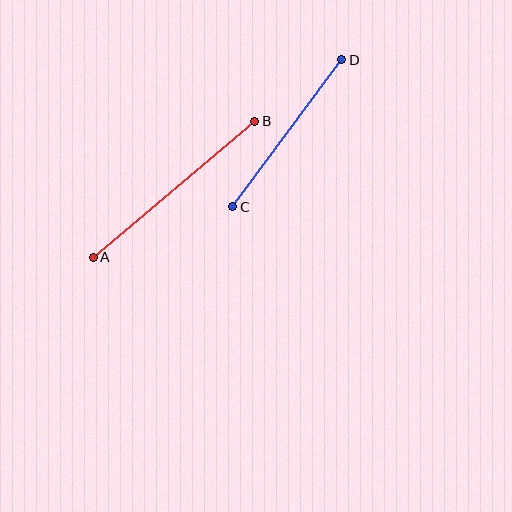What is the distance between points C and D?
The distance is approximately 183 pixels.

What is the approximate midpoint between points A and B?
The midpoint is at approximately (174, 189) pixels.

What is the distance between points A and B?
The distance is approximately 211 pixels.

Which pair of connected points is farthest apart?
Points A and B are farthest apart.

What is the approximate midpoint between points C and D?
The midpoint is at approximately (287, 133) pixels.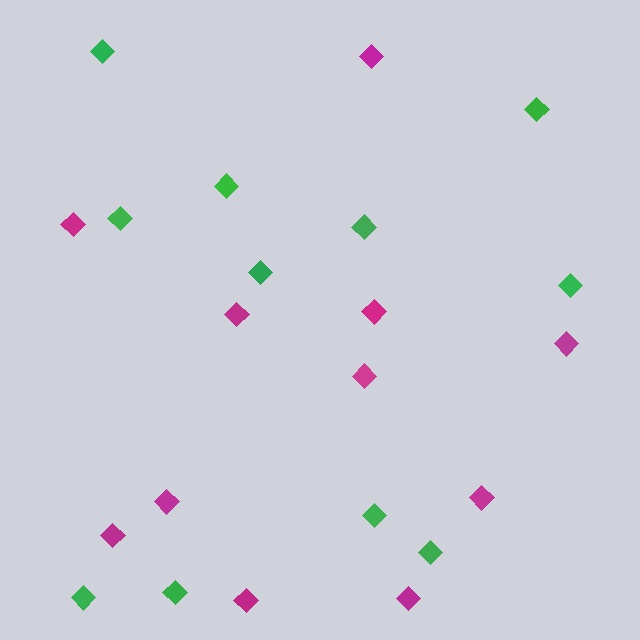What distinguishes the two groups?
There are 2 groups: one group of magenta diamonds (11) and one group of green diamonds (11).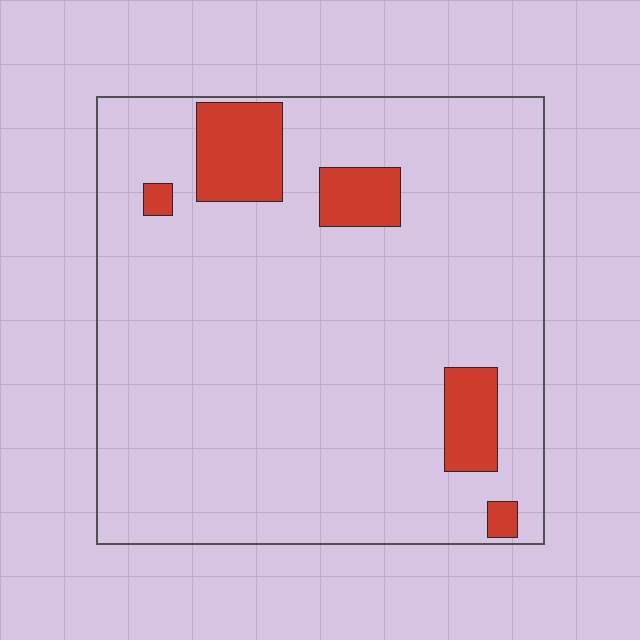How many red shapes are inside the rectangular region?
5.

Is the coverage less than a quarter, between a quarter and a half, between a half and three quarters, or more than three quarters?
Less than a quarter.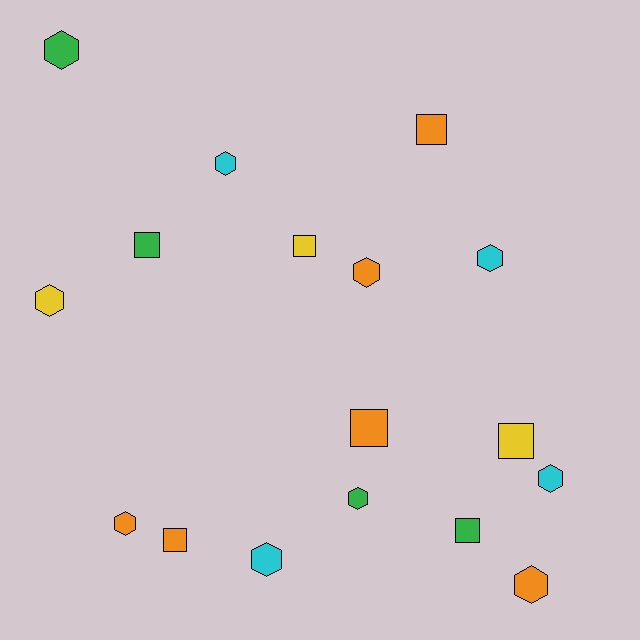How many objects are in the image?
There are 17 objects.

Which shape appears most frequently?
Hexagon, with 10 objects.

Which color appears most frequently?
Orange, with 6 objects.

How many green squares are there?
There are 2 green squares.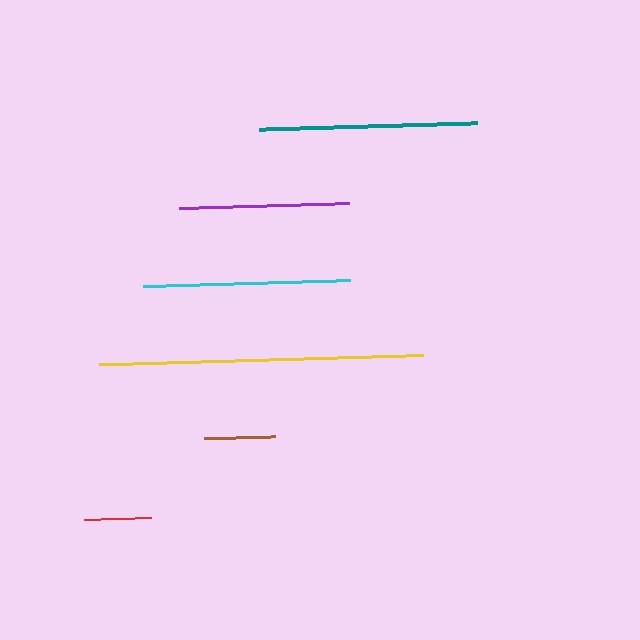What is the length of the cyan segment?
The cyan segment is approximately 207 pixels long.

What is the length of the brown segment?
The brown segment is approximately 71 pixels long.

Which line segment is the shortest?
The red line is the shortest at approximately 67 pixels.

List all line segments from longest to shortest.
From longest to shortest: yellow, teal, cyan, purple, brown, red.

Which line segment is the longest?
The yellow line is the longest at approximately 324 pixels.